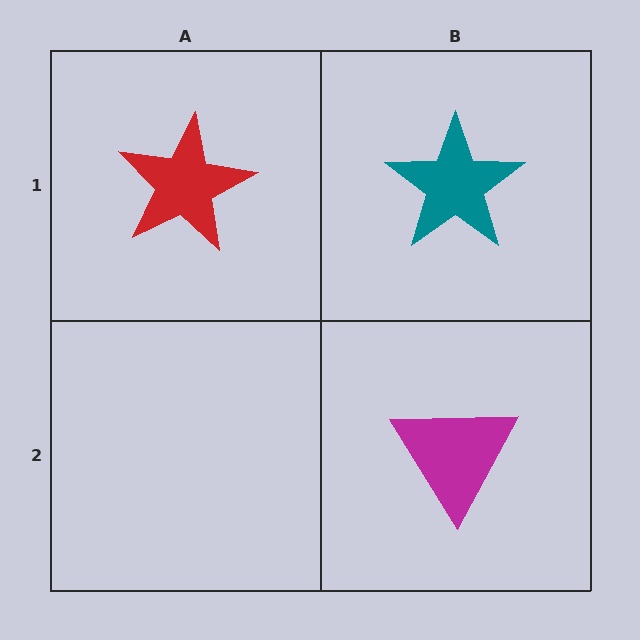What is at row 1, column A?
A red star.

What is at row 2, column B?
A magenta triangle.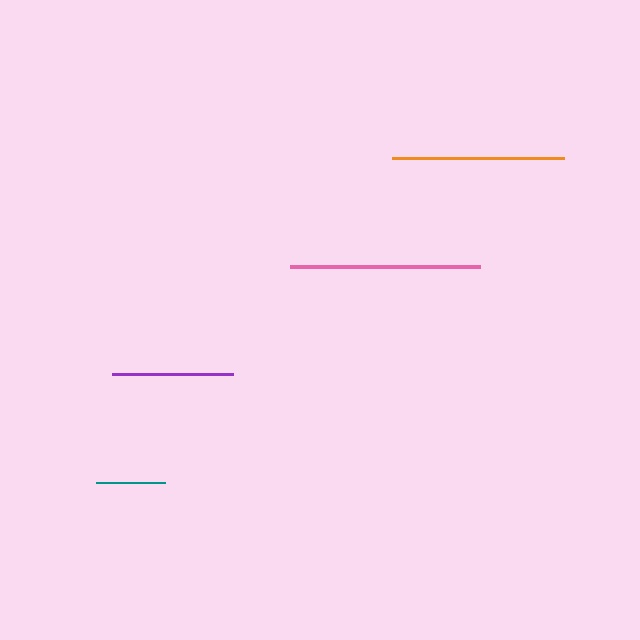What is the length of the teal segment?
The teal segment is approximately 69 pixels long.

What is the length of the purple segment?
The purple segment is approximately 121 pixels long.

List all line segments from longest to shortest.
From longest to shortest: pink, orange, purple, teal.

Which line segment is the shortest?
The teal line is the shortest at approximately 69 pixels.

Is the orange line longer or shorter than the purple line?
The orange line is longer than the purple line.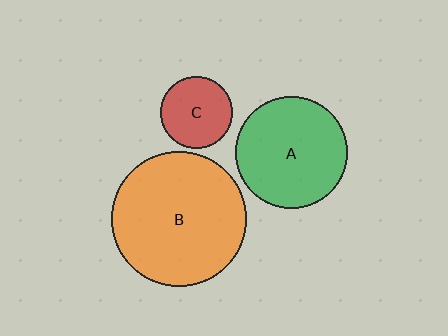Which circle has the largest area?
Circle B (orange).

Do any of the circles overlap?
No, none of the circles overlap.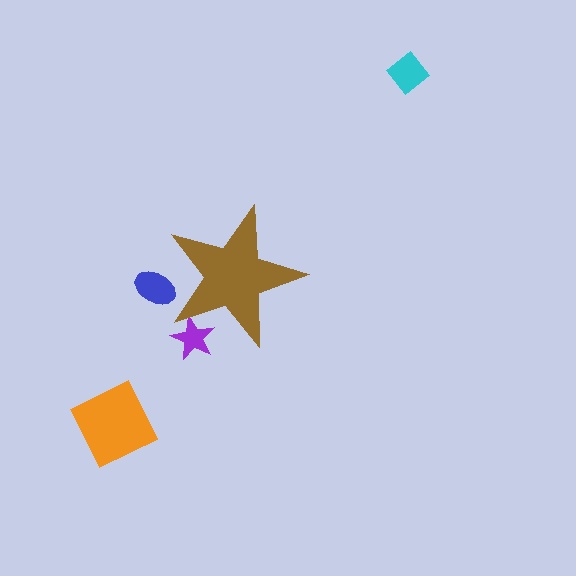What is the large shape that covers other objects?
A brown star.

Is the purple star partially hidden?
Yes, the purple star is partially hidden behind the brown star.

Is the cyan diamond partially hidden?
No, the cyan diamond is fully visible.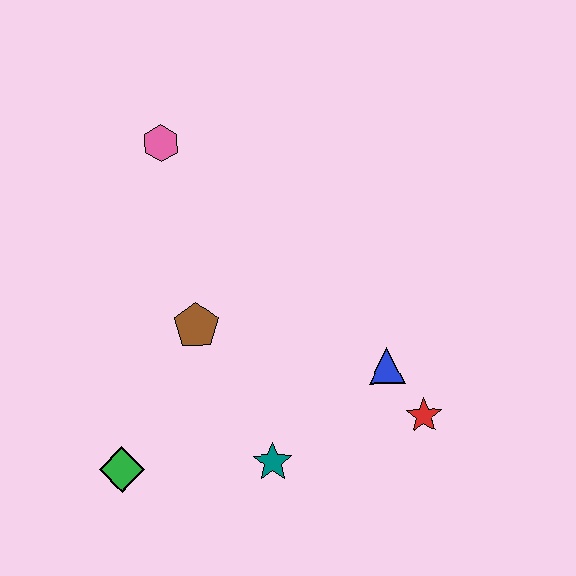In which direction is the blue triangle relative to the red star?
The blue triangle is above the red star.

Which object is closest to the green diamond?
The teal star is closest to the green diamond.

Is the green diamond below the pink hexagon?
Yes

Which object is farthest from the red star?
The pink hexagon is farthest from the red star.